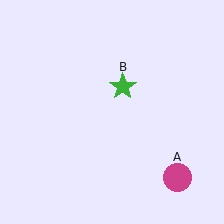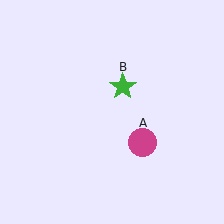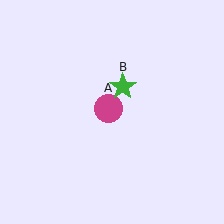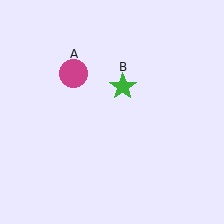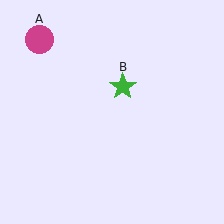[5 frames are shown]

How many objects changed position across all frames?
1 object changed position: magenta circle (object A).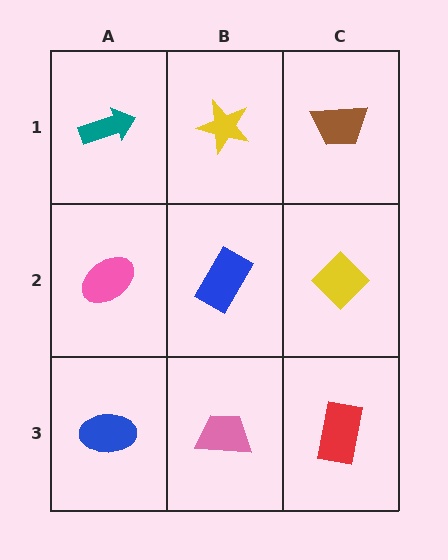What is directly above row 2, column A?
A teal arrow.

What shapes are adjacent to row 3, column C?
A yellow diamond (row 2, column C), a pink trapezoid (row 3, column B).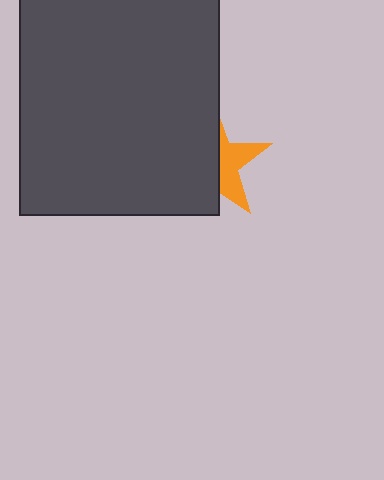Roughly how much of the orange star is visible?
A small part of it is visible (roughly 39%).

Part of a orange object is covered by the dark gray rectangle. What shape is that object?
It is a star.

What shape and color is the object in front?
The object in front is a dark gray rectangle.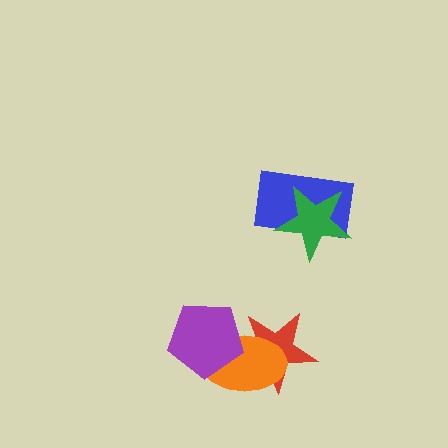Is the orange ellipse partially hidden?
Yes, it is partially covered by another shape.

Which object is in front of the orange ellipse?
The purple pentagon is in front of the orange ellipse.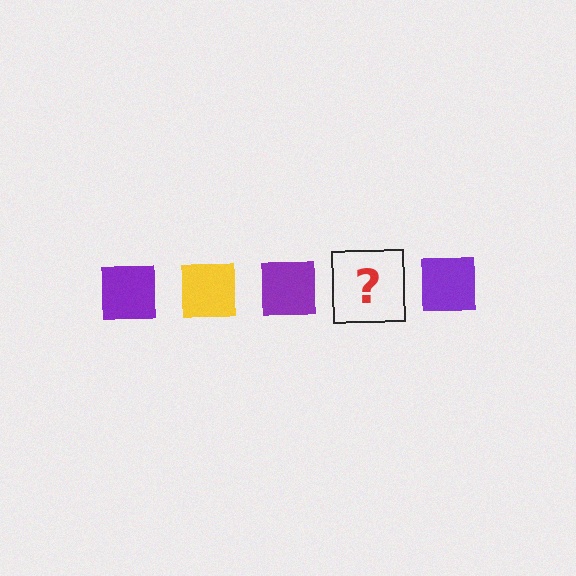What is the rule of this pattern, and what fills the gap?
The rule is that the pattern cycles through purple, yellow squares. The gap should be filled with a yellow square.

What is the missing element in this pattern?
The missing element is a yellow square.